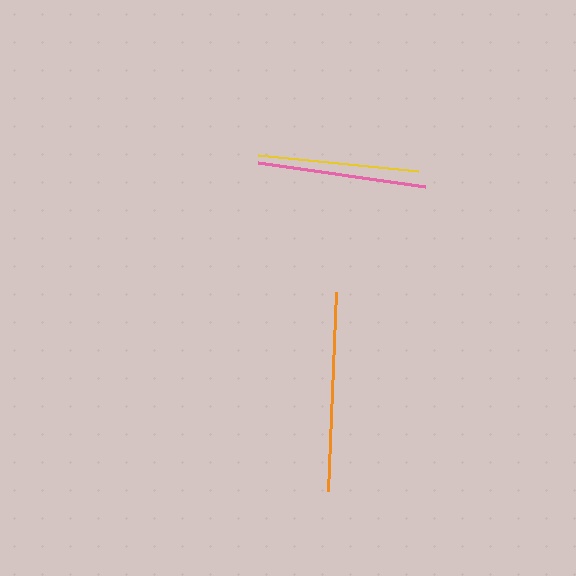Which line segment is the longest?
The orange line is the longest at approximately 200 pixels.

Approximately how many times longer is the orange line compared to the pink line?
The orange line is approximately 1.2 times the length of the pink line.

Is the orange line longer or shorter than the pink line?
The orange line is longer than the pink line.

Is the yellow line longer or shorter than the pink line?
The pink line is longer than the yellow line.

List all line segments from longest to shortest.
From longest to shortest: orange, pink, yellow.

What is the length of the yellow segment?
The yellow segment is approximately 161 pixels long.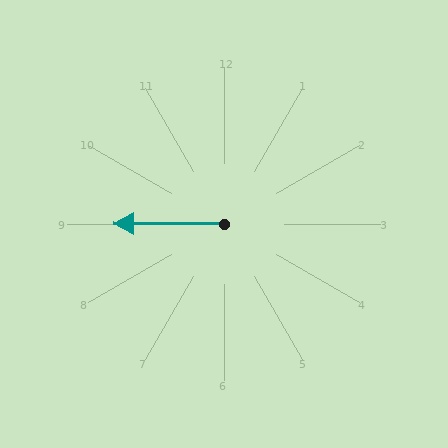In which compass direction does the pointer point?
West.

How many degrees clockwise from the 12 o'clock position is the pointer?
Approximately 270 degrees.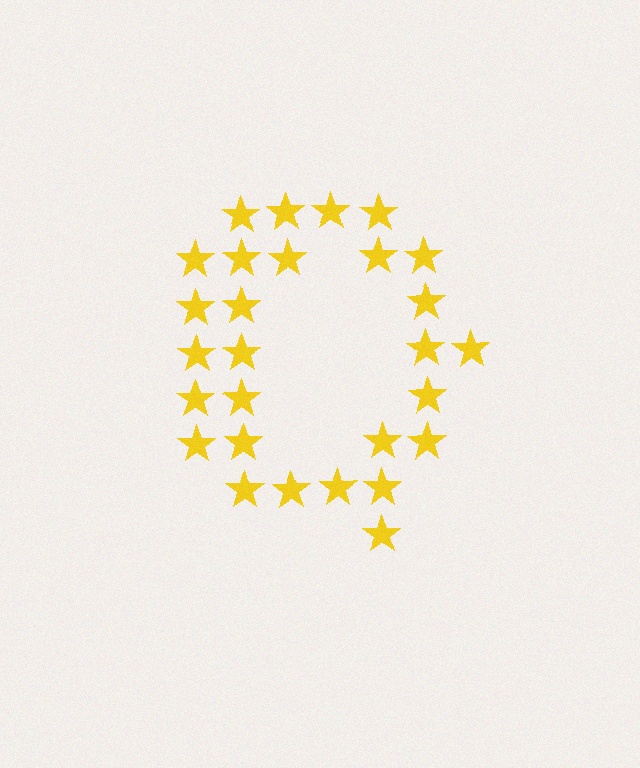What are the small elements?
The small elements are stars.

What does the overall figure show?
The overall figure shows the letter Q.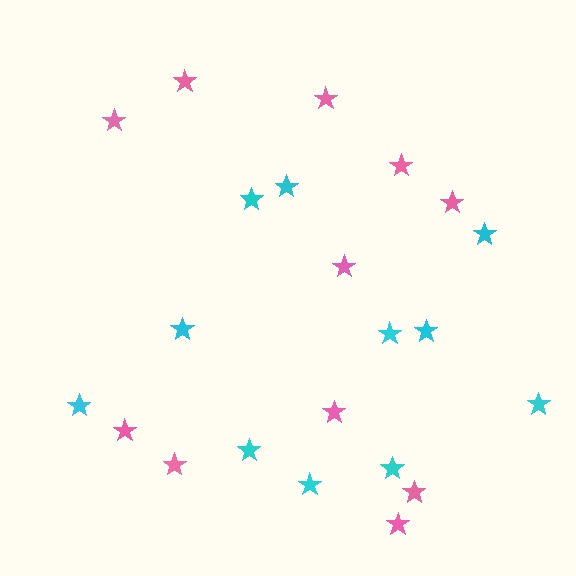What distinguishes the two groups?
There are 2 groups: one group of pink stars (11) and one group of cyan stars (11).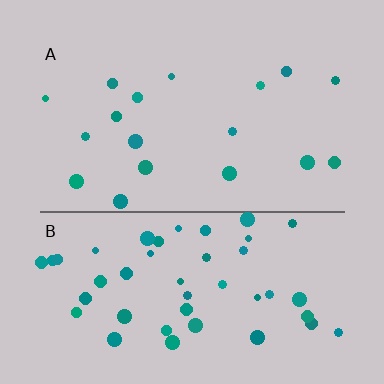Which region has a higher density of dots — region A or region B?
B (the bottom).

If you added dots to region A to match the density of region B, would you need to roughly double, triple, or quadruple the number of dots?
Approximately triple.